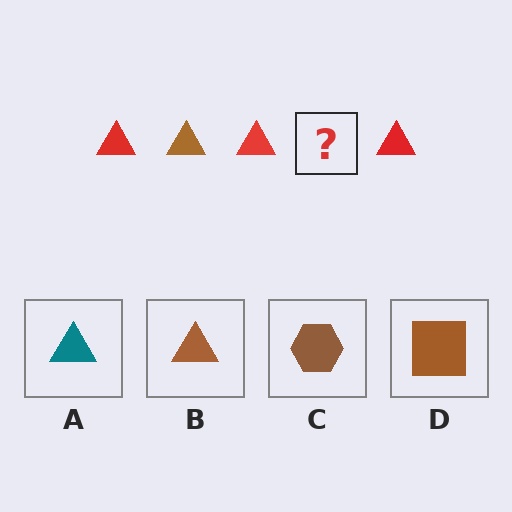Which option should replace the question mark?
Option B.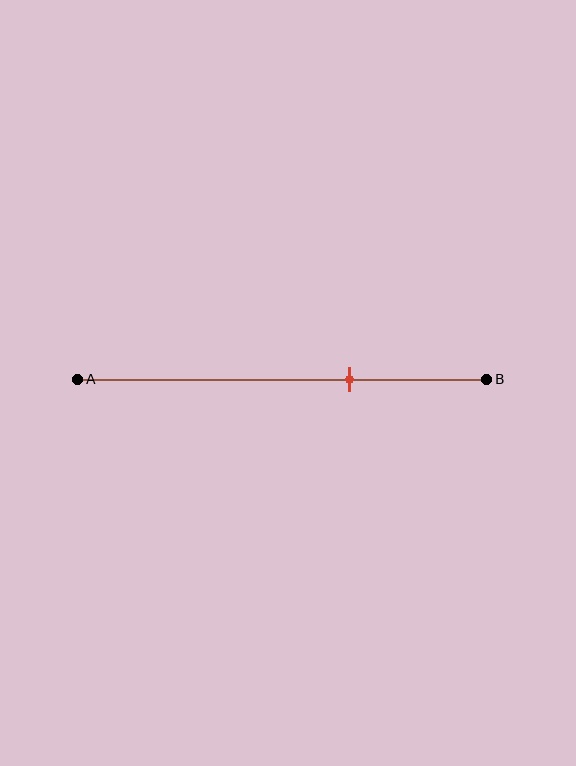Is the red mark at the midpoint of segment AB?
No, the mark is at about 65% from A, not at the 50% midpoint.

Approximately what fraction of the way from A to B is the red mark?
The red mark is approximately 65% of the way from A to B.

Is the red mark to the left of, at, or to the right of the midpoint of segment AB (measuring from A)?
The red mark is to the right of the midpoint of segment AB.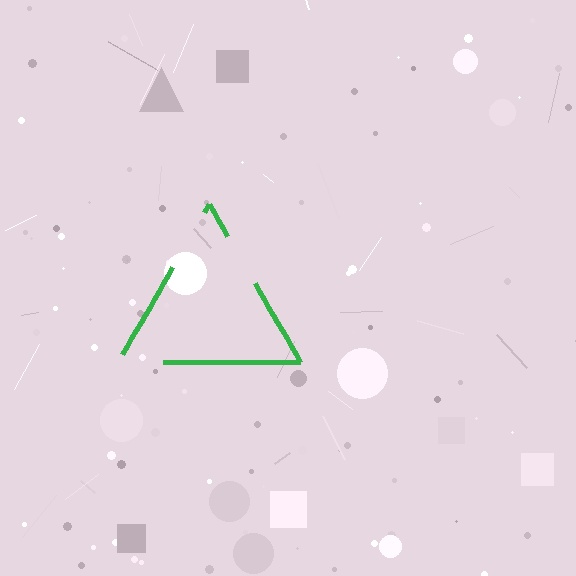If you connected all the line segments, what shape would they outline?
They would outline a triangle.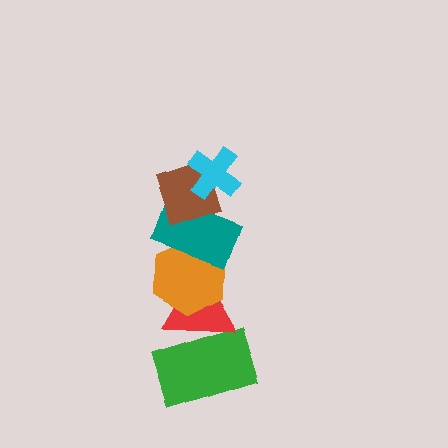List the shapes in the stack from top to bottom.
From top to bottom: the cyan cross, the brown diamond, the teal rectangle, the orange hexagon, the red triangle, the green rectangle.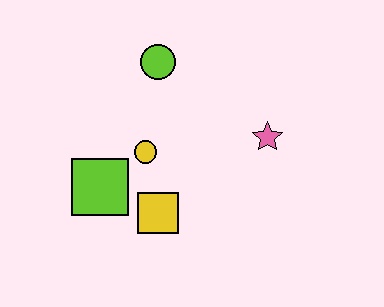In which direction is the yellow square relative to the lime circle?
The yellow square is below the lime circle.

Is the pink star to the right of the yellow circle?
Yes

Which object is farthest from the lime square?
The pink star is farthest from the lime square.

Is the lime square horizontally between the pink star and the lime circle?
No